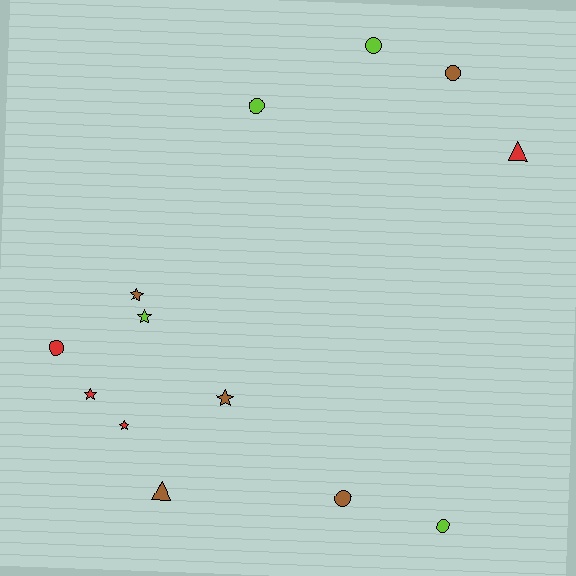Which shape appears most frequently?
Circle, with 6 objects.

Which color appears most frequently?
Brown, with 5 objects.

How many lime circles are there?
There are 3 lime circles.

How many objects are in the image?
There are 13 objects.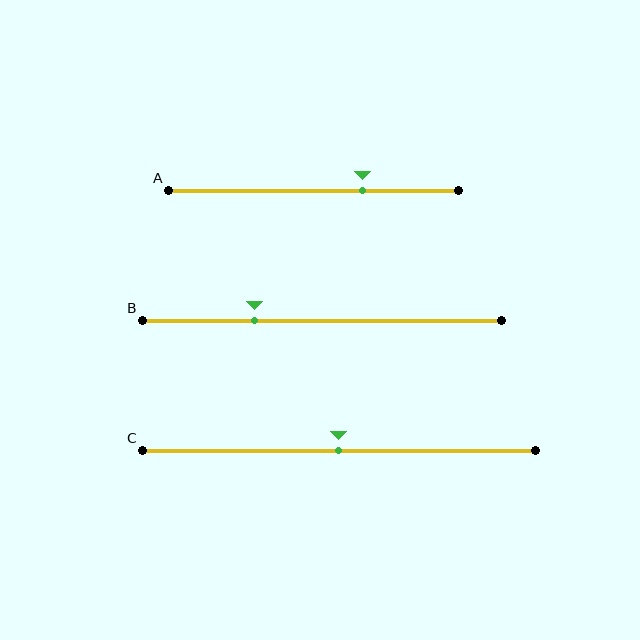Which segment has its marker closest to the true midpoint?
Segment C has its marker closest to the true midpoint.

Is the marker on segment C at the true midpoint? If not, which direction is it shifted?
Yes, the marker on segment C is at the true midpoint.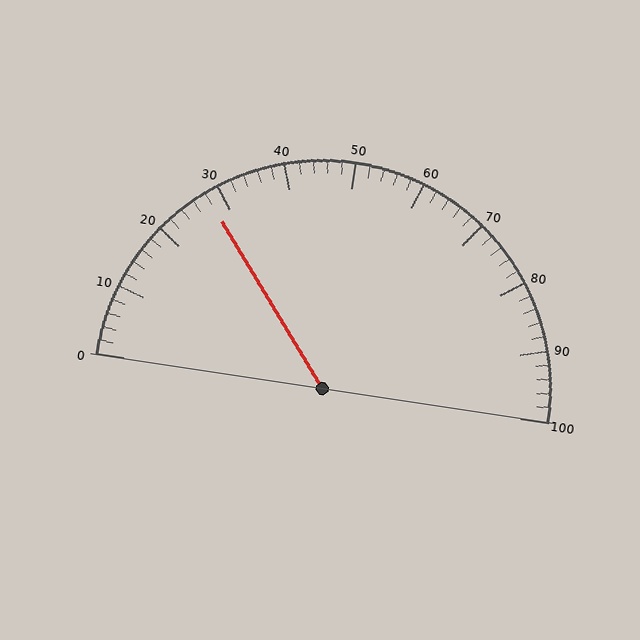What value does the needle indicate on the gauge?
The needle indicates approximately 28.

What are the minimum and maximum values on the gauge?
The gauge ranges from 0 to 100.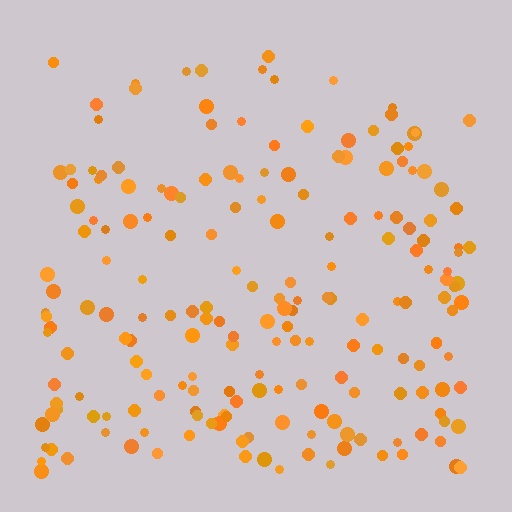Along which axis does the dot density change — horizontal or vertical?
Vertical.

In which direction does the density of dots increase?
From top to bottom, with the bottom side densest.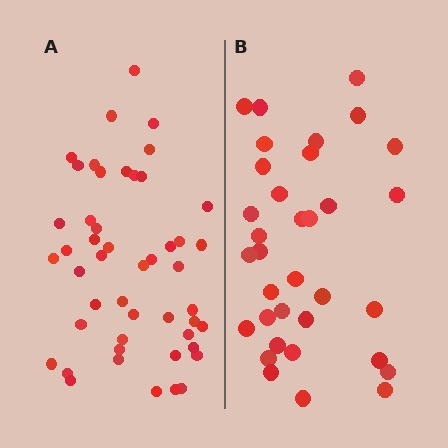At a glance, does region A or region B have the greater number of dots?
Region A (the left region) has more dots.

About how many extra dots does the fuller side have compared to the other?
Region A has approximately 15 more dots than region B.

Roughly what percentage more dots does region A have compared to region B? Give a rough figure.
About 40% more.